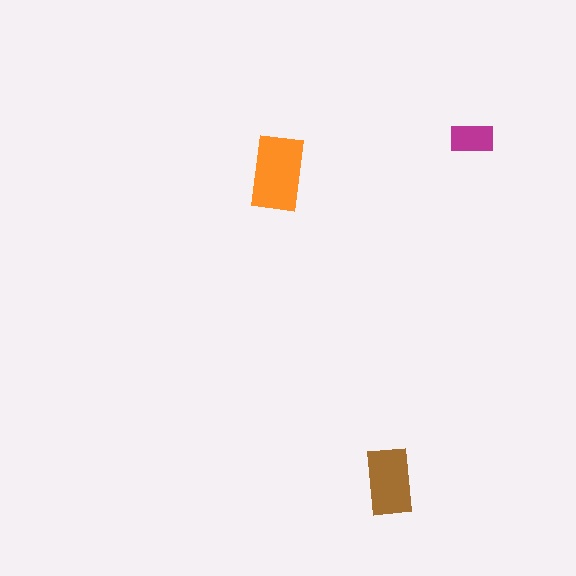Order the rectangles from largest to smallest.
the orange one, the brown one, the magenta one.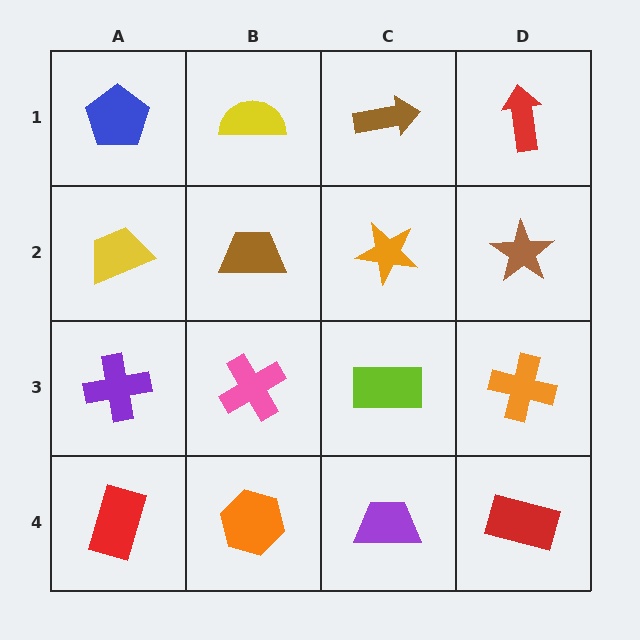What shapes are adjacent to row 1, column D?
A brown star (row 2, column D), a brown arrow (row 1, column C).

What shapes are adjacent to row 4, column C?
A lime rectangle (row 3, column C), an orange hexagon (row 4, column B), a red rectangle (row 4, column D).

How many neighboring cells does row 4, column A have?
2.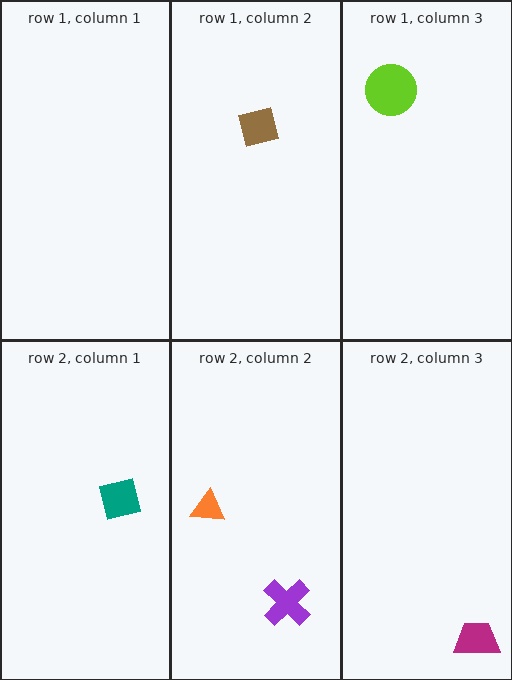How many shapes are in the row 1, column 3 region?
1.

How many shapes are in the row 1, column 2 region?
1.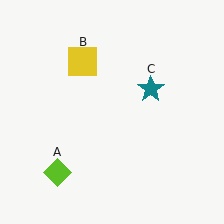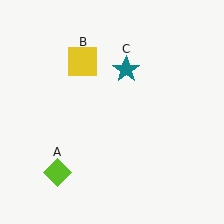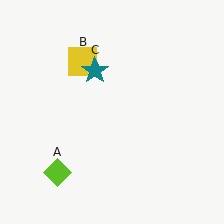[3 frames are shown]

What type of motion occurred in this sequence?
The teal star (object C) rotated counterclockwise around the center of the scene.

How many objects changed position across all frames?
1 object changed position: teal star (object C).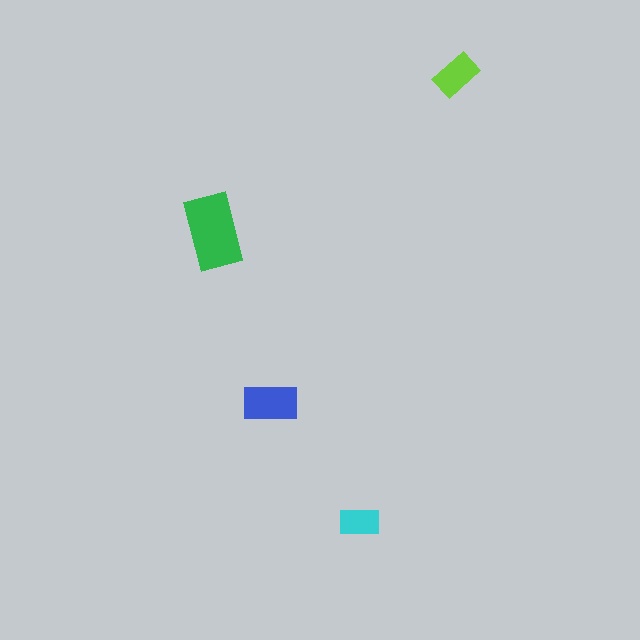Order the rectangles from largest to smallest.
the green one, the blue one, the lime one, the cyan one.